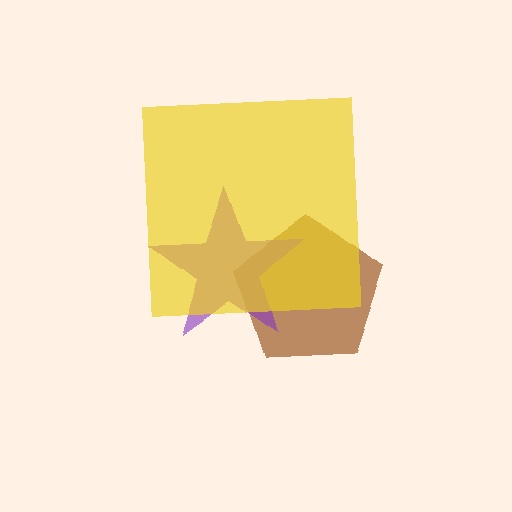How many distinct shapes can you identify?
There are 3 distinct shapes: a brown pentagon, a purple star, a yellow square.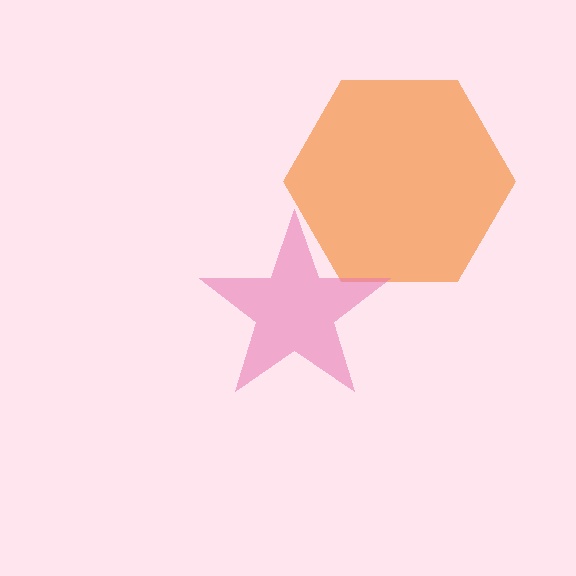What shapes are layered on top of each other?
The layered shapes are: an orange hexagon, a pink star.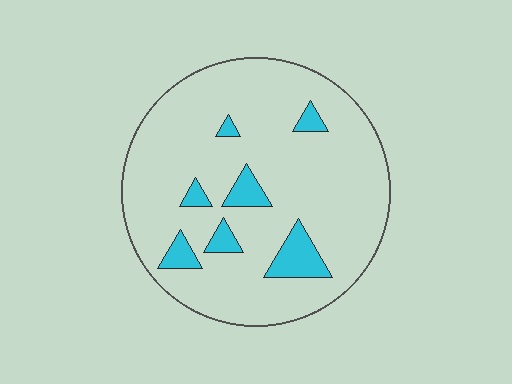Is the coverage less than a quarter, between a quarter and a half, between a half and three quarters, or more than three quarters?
Less than a quarter.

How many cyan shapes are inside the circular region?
7.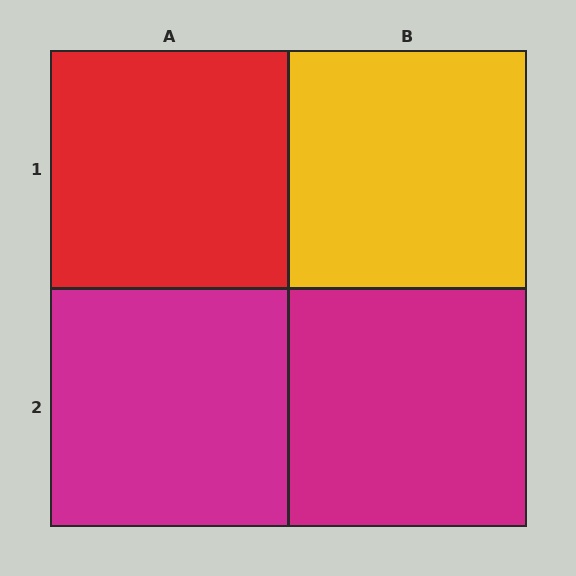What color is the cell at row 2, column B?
Magenta.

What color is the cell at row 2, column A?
Magenta.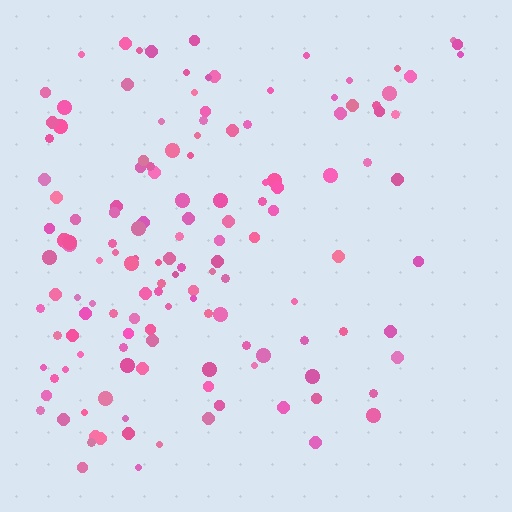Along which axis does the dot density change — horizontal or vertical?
Horizontal.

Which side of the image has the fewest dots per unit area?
The right.